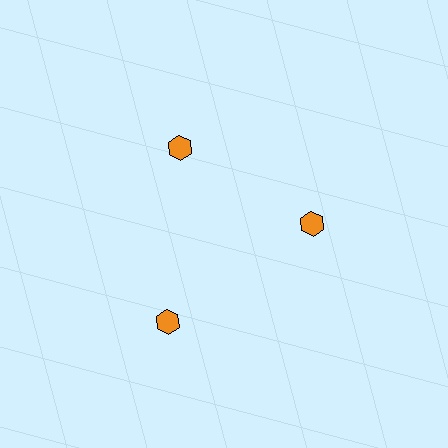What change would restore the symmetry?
The symmetry would be restored by moving it inward, back onto the ring so that all 3 hexagons sit at equal angles and equal distance from the center.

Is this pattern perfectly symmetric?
No. The 3 orange hexagons are arranged in a ring, but one element near the 7 o'clock position is pushed outward from the center, breaking the 3-fold rotational symmetry.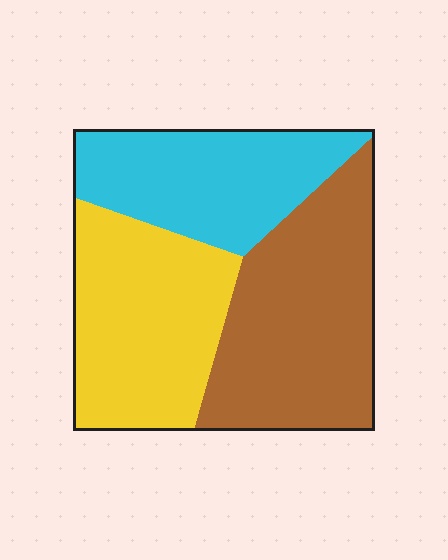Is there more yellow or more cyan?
Yellow.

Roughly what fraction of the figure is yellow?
Yellow takes up about one third (1/3) of the figure.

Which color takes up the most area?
Brown, at roughly 40%.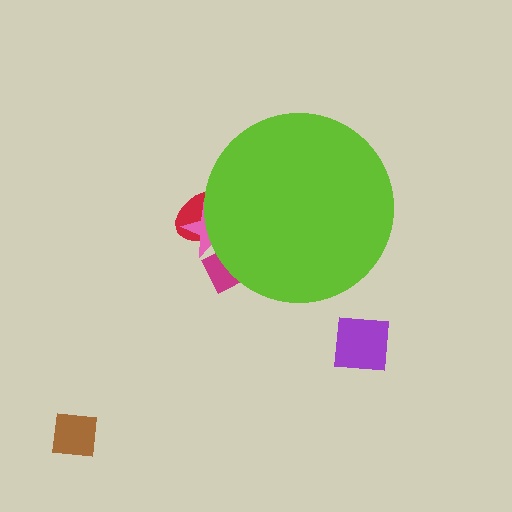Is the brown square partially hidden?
No, the brown square is fully visible.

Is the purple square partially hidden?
No, the purple square is fully visible.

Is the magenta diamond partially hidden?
Yes, the magenta diamond is partially hidden behind the lime circle.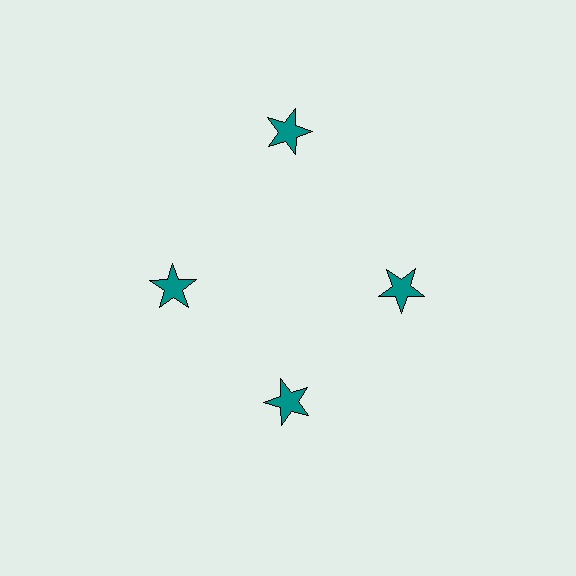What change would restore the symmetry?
The symmetry would be restored by moving it inward, back onto the ring so that all 4 stars sit at equal angles and equal distance from the center.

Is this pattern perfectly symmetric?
No. The 4 teal stars are arranged in a ring, but one element near the 12 o'clock position is pushed outward from the center, breaking the 4-fold rotational symmetry.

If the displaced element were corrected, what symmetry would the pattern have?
It would have 4-fold rotational symmetry — the pattern would map onto itself every 90 degrees.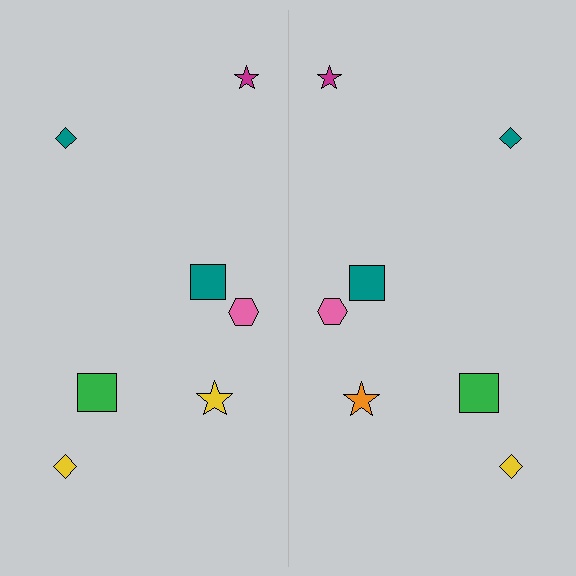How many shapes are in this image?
There are 14 shapes in this image.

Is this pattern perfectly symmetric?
No, the pattern is not perfectly symmetric. The orange star on the right side breaks the symmetry — its mirror counterpart is yellow.